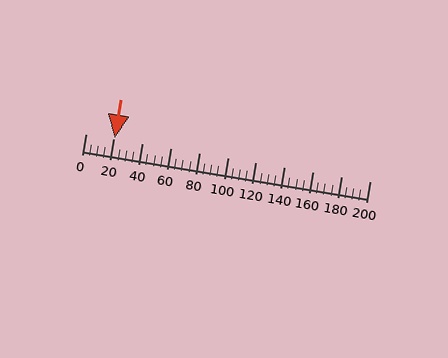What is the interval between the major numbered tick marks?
The major tick marks are spaced 20 units apart.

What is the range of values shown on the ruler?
The ruler shows values from 0 to 200.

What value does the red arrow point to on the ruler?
The red arrow points to approximately 20.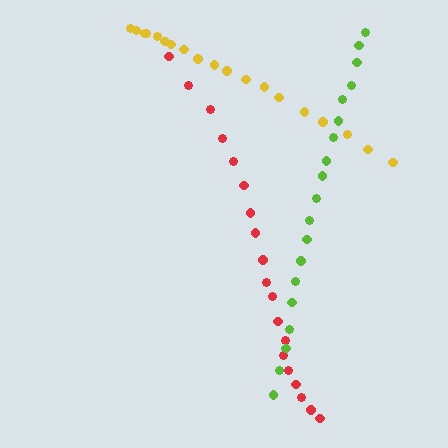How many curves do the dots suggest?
There are 3 distinct paths.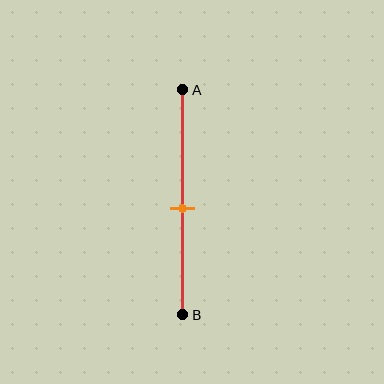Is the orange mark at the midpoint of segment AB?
Yes, the mark is approximately at the midpoint.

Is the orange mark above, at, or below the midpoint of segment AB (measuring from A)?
The orange mark is approximately at the midpoint of segment AB.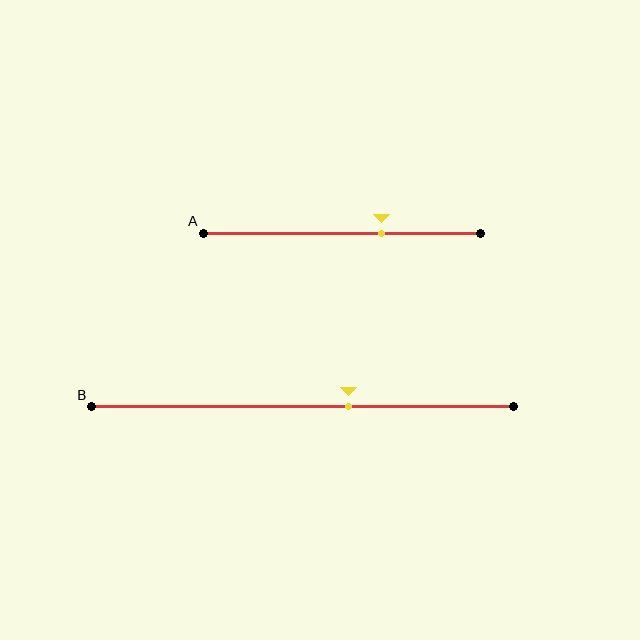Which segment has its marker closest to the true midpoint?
Segment B has its marker closest to the true midpoint.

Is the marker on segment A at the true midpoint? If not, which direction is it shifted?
No, the marker on segment A is shifted to the right by about 14% of the segment length.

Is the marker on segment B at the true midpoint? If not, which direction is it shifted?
No, the marker on segment B is shifted to the right by about 11% of the segment length.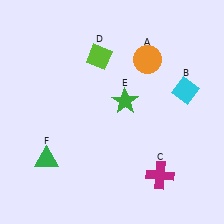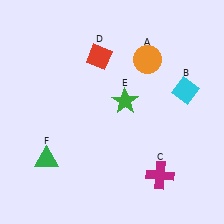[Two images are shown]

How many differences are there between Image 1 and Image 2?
There is 1 difference between the two images.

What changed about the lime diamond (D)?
In Image 1, D is lime. In Image 2, it changed to red.